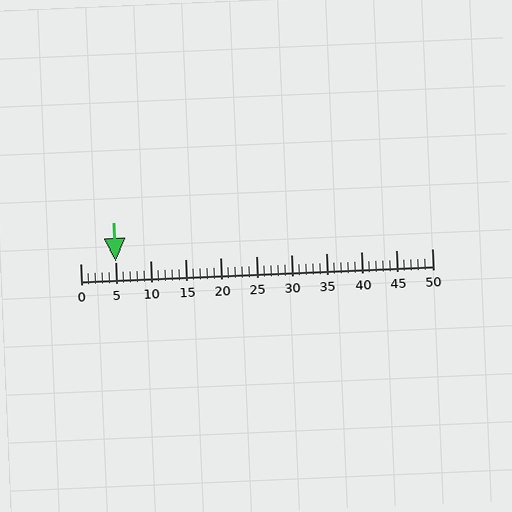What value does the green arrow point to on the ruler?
The green arrow points to approximately 5.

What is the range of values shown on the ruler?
The ruler shows values from 0 to 50.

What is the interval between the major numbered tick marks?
The major tick marks are spaced 5 units apart.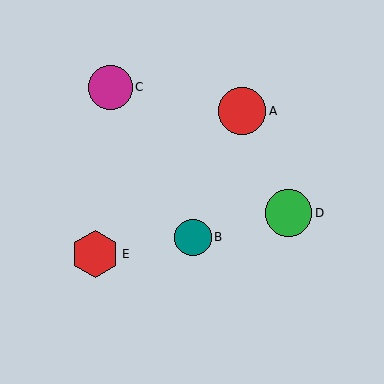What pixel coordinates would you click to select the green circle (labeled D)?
Click at (289, 213) to select the green circle D.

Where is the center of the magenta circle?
The center of the magenta circle is at (110, 87).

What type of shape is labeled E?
Shape E is a red hexagon.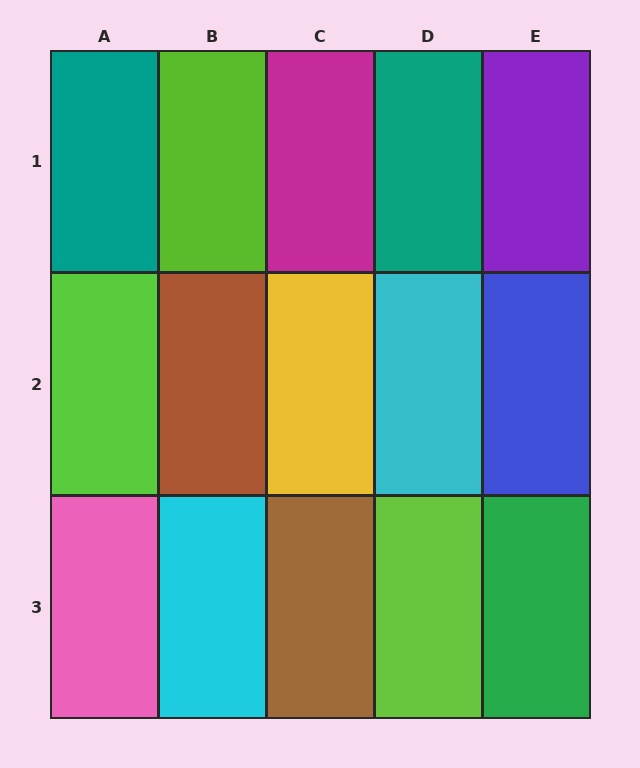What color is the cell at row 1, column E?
Purple.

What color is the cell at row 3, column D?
Lime.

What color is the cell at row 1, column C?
Magenta.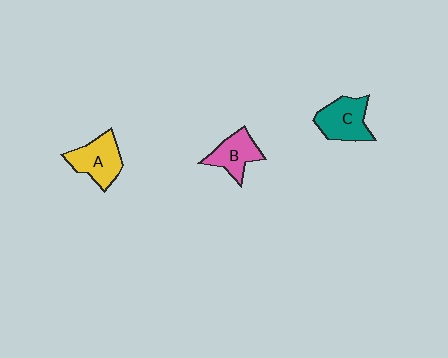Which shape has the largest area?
Shape A (yellow).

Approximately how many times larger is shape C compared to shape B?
Approximately 1.2 times.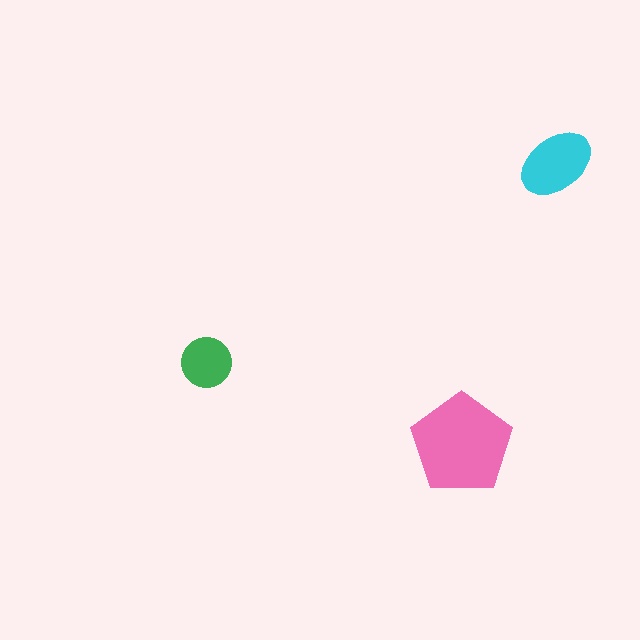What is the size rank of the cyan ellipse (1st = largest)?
2nd.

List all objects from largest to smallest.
The pink pentagon, the cyan ellipse, the green circle.